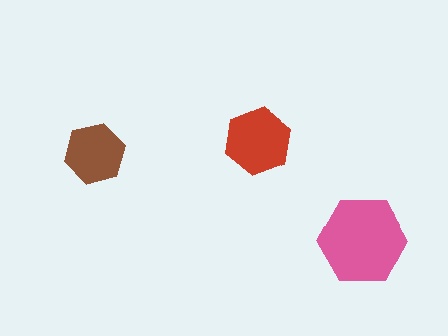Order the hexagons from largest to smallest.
the pink one, the red one, the brown one.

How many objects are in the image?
There are 3 objects in the image.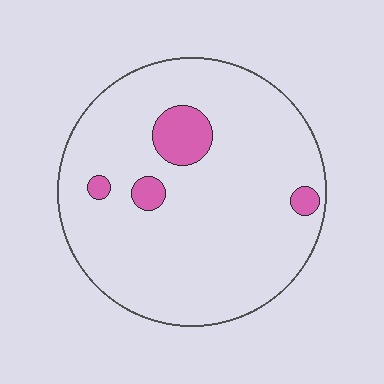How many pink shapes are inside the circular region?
4.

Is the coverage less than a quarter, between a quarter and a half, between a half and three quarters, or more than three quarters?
Less than a quarter.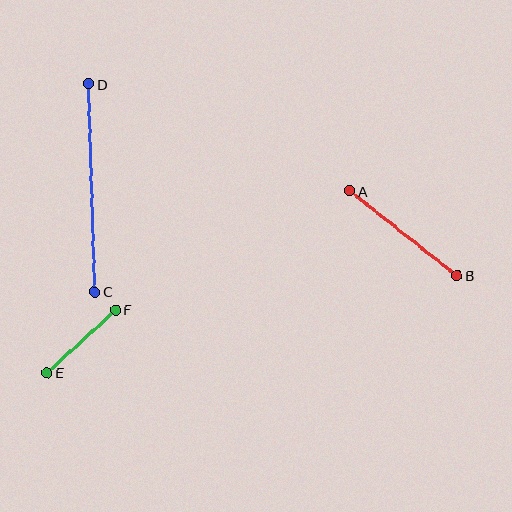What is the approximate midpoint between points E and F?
The midpoint is at approximately (81, 341) pixels.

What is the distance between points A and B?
The distance is approximately 136 pixels.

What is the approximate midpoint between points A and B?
The midpoint is at approximately (403, 233) pixels.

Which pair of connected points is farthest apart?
Points C and D are farthest apart.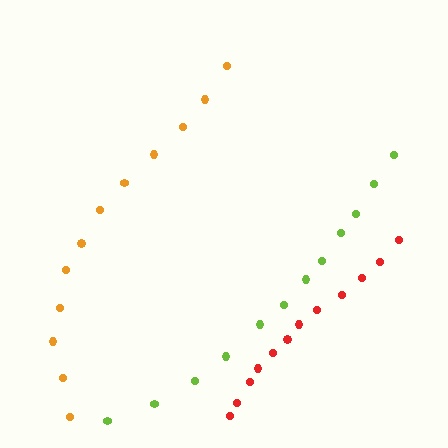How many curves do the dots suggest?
There are 3 distinct paths.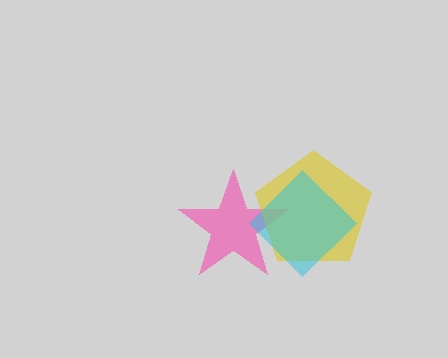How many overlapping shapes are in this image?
There are 3 overlapping shapes in the image.